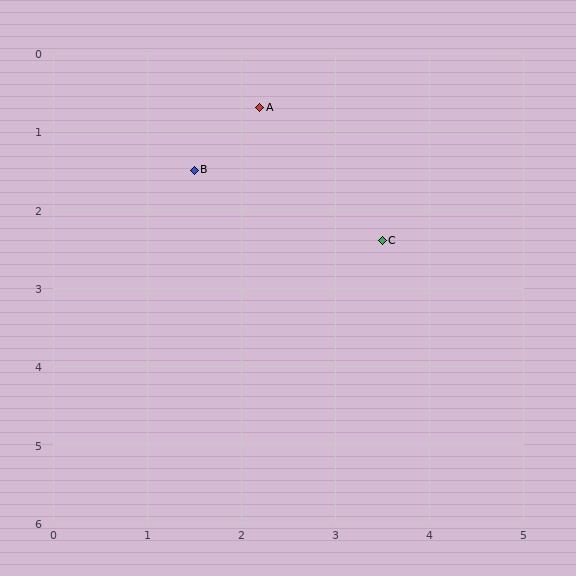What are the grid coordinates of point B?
Point B is at approximately (1.5, 1.5).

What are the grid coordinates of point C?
Point C is at approximately (3.5, 2.4).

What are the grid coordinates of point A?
Point A is at approximately (2.2, 0.7).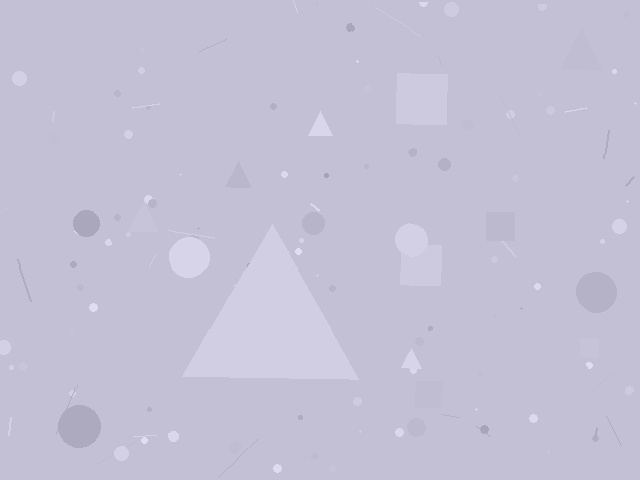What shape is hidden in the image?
A triangle is hidden in the image.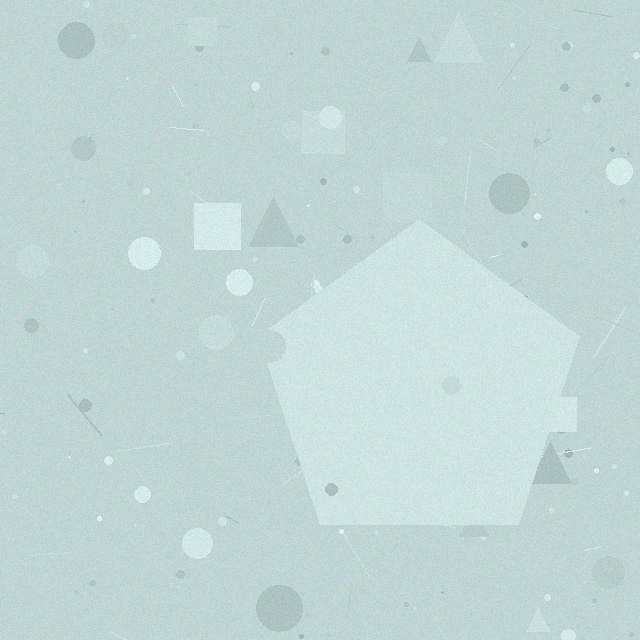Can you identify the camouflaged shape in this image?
The camouflaged shape is a pentagon.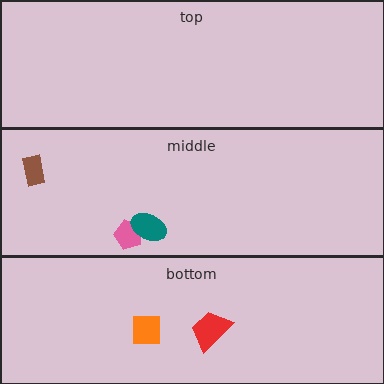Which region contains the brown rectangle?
The middle region.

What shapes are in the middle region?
The brown rectangle, the pink pentagon, the teal ellipse.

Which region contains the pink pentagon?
The middle region.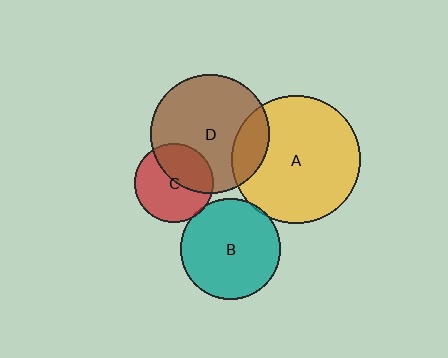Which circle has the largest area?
Circle A (yellow).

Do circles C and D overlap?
Yes.